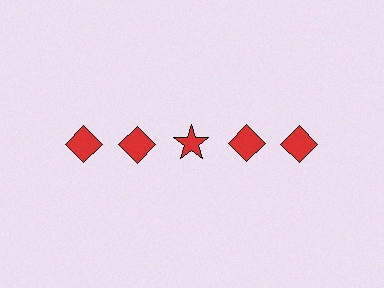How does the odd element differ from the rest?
It has a different shape: star instead of diamond.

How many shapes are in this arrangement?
There are 5 shapes arranged in a grid pattern.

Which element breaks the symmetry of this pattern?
The red star in the top row, center column breaks the symmetry. All other shapes are red diamonds.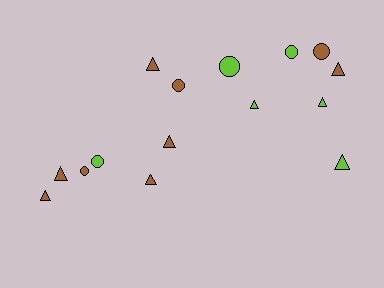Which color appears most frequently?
Brown, with 9 objects.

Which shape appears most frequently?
Triangle, with 9 objects.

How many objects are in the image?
There are 15 objects.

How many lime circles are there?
There are 3 lime circles.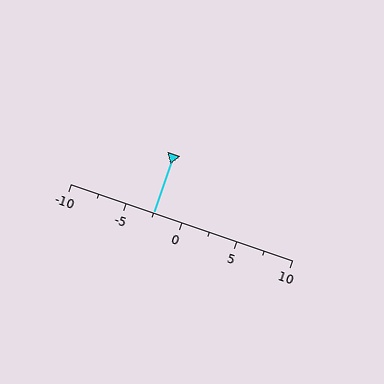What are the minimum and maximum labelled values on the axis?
The axis runs from -10 to 10.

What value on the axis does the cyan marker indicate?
The marker indicates approximately -2.5.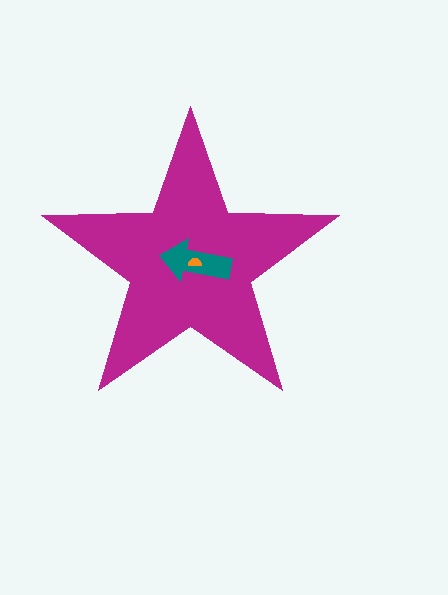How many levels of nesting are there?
3.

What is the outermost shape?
The magenta star.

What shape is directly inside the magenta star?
The teal arrow.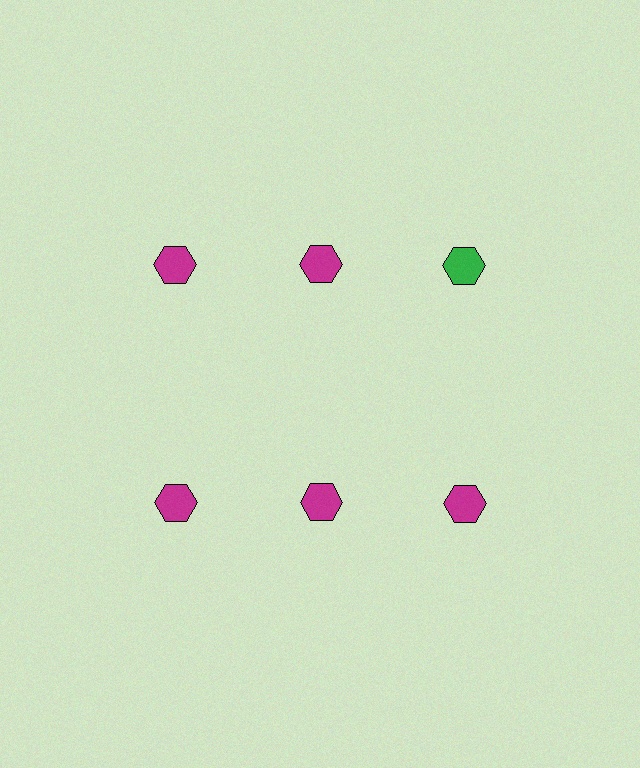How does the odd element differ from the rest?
It has a different color: green instead of magenta.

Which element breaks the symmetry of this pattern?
The green hexagon in the top row, center column breaks the symmetry. All other shapes are magenta hexagons.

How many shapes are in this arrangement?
There are 6 shapes arranged in a grid pattern.